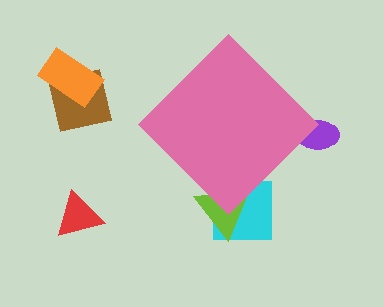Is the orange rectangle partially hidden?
No, the orange rectangle is fully visible.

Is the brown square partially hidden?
No, the brown square is fully visible.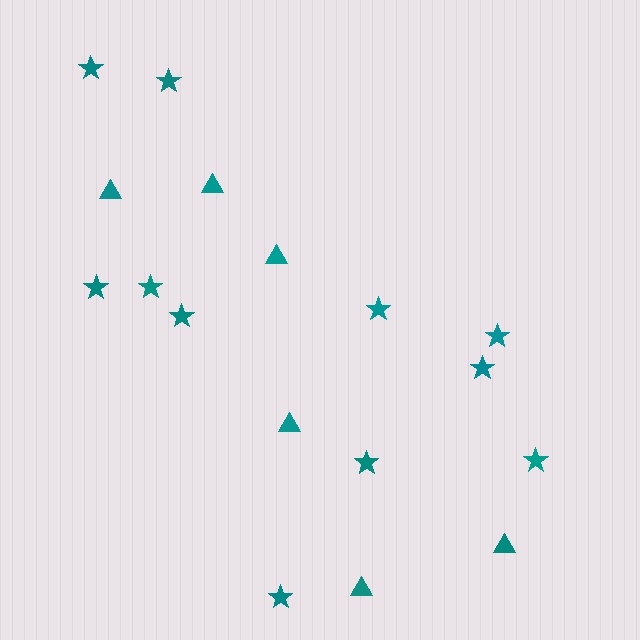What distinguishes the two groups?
There are 2 groups: one group of triangles (6) and one group of stars (11).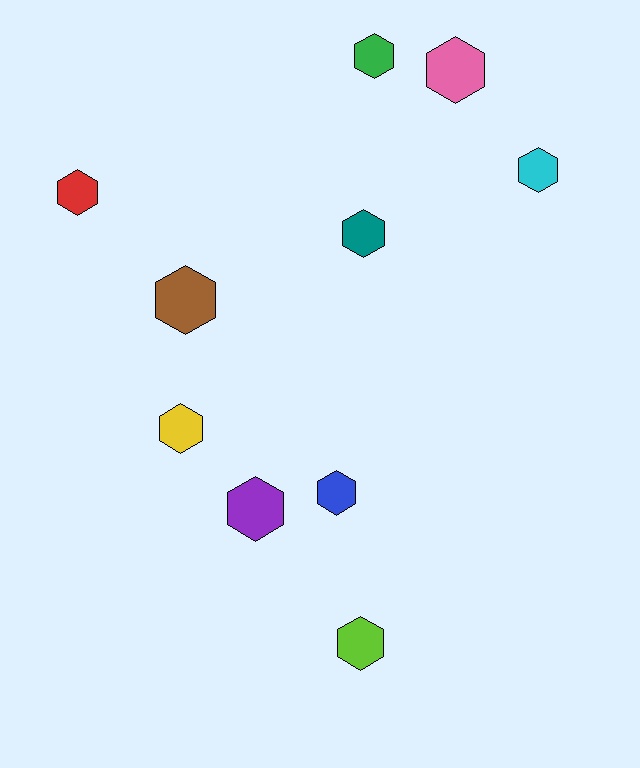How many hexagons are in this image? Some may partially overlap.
There are 10 hexagons.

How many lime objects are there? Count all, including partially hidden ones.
There is 1 lime object.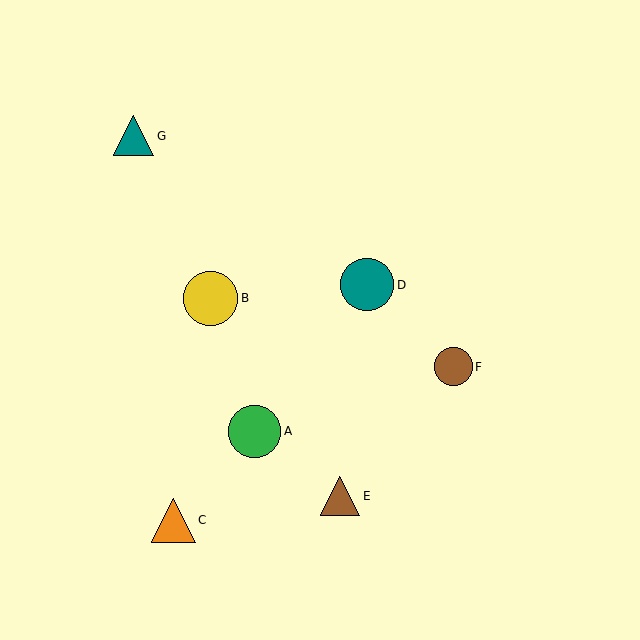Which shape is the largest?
The yellow circle (labeled B) is the largest.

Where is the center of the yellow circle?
The center of the yellow circle is at (211, 298).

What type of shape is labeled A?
Shape A is a green circle.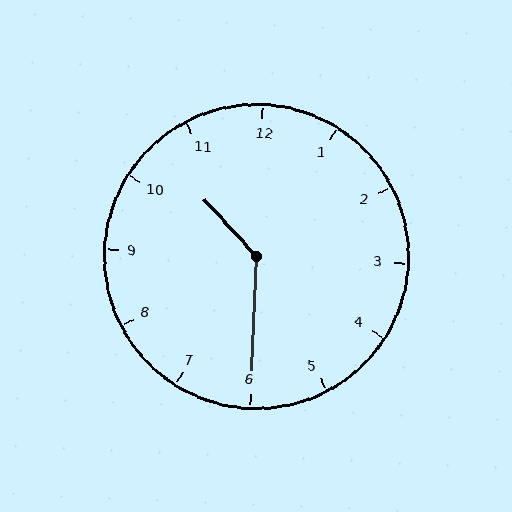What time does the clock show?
10:30.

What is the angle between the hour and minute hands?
Approximately 135 degrees.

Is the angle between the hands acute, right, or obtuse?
It is obtuse.